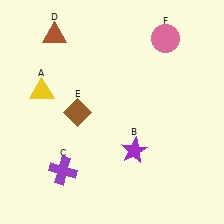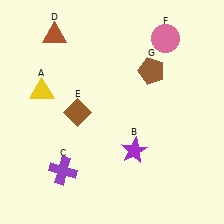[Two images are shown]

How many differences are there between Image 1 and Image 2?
There is 1 difference between the two images.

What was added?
A brown pentagon (G) was added in Image 2.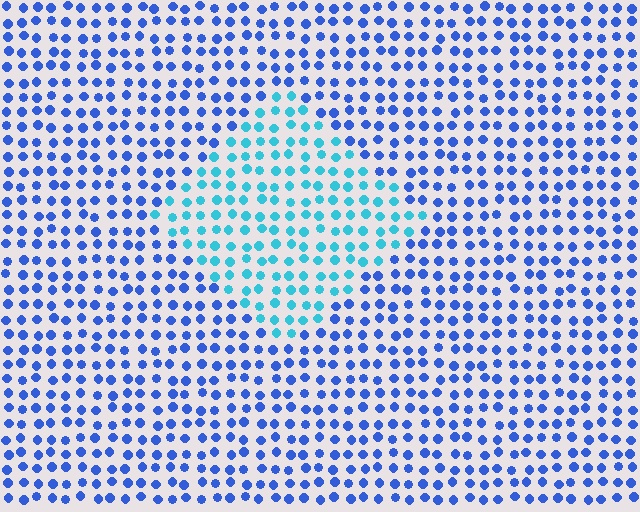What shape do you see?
I see a diamond.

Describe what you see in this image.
The image is filled with small blue elements in a uniform arrangement. A diamond-shaped region is visible where the elements are tinted to a slightly different hue, forming a subtle color boundary.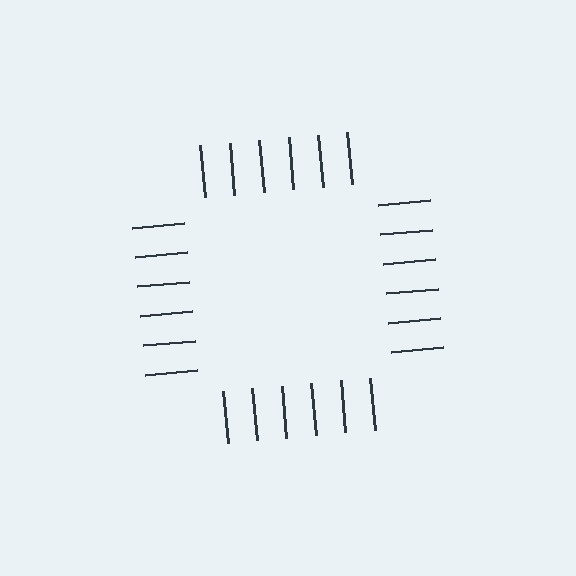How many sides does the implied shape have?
4 sides — the line-ends trace a square.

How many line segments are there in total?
24 — 6 along each of the 4 edges.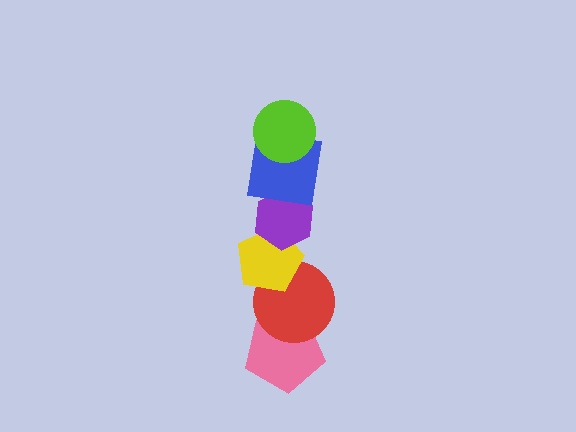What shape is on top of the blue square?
The lime circle is on top of the blue square.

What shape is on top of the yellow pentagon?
The purple hexagon is on top of the yellow pentagon.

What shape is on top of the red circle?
The yellow pentagon is on top of the red circle.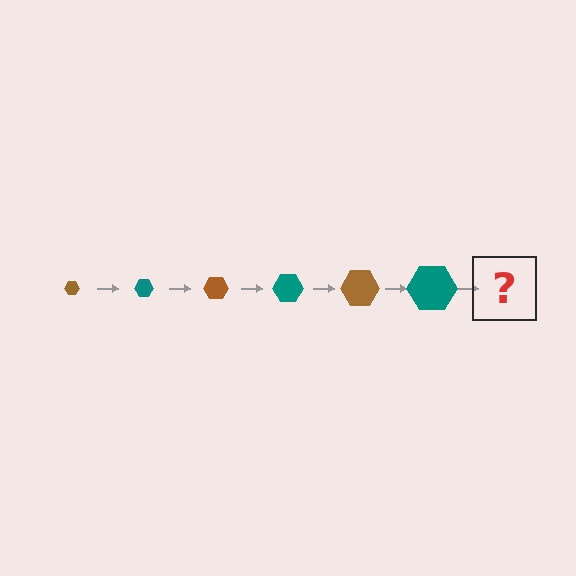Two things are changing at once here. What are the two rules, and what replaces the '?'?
The two rules are that the hexagon grows larger each step and the color cycles through brown and teal. The '?' should be a brown hexagon, larger than the previous one.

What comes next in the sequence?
The next element should be a brown hexagon, larger than the previous one.